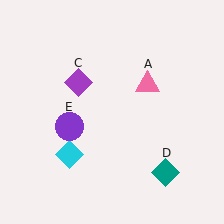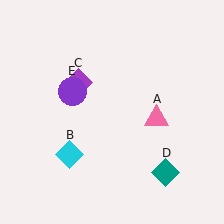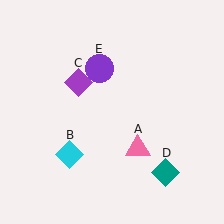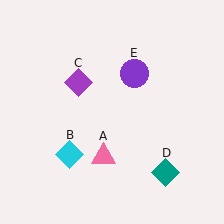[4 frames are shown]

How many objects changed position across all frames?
2 objects changed position: pink triangle (object A), purple circle (object E).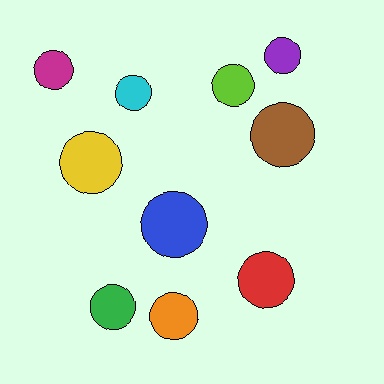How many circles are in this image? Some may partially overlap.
There are 10 circles.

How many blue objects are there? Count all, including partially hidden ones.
There is 1 blue object.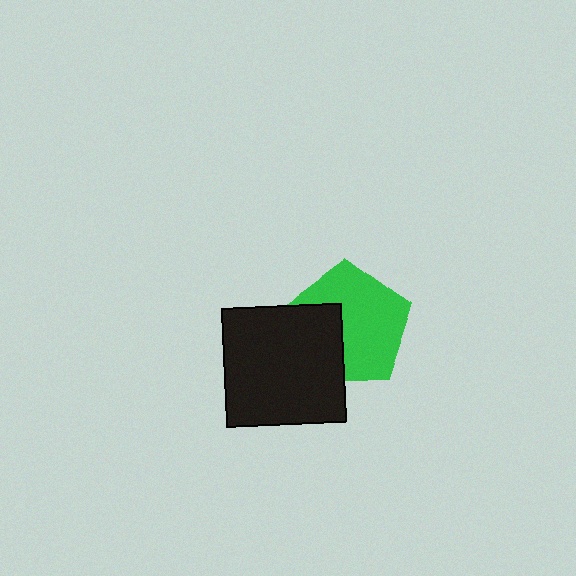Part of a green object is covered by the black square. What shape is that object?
It is a pentagon.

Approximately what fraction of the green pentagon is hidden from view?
Roughly 35% of the green pentagon is hidden behind the black square.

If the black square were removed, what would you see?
You would see the complete green pentagon.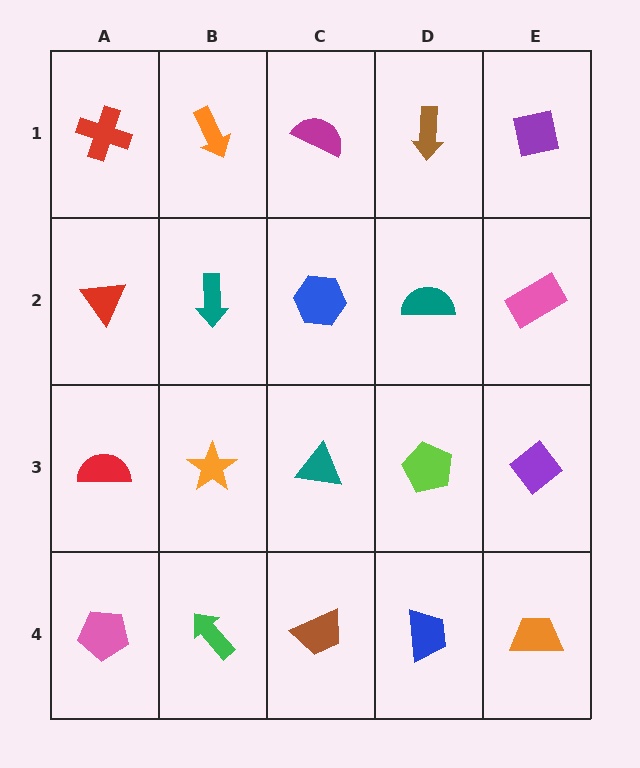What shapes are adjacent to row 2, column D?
A brown arrow (row 1, column D), a lime pentagon (row 3, column D), a blue hexagon (row 2, column C), a pink rectangle (row 2, column E).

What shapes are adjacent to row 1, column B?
A teal arrow (row 2, column B), a red cross (row 1, column A), a magenta semicircle (row 1, column C).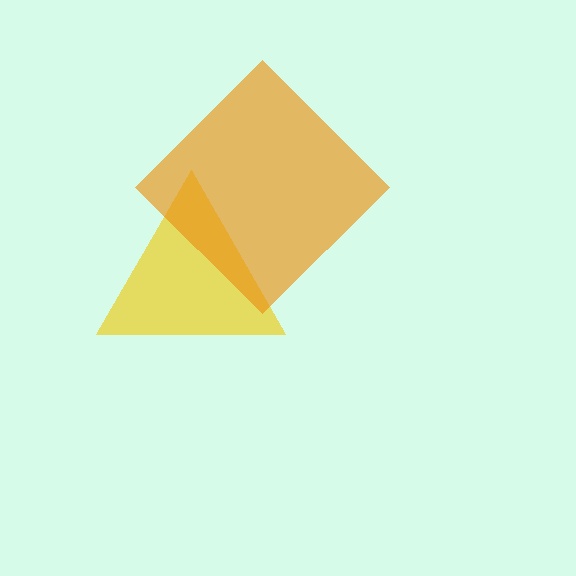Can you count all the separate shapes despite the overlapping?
Yes, there are 2 separate shapes.